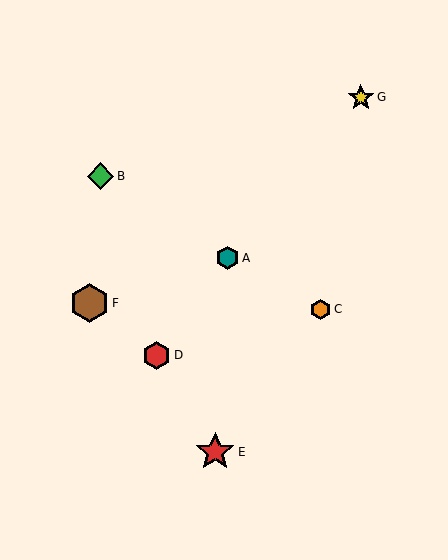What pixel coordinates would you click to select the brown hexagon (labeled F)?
Click at (90, 303) to select the brown hexagon F.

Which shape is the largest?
The red star (labeled E) is the largest.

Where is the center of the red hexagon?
The center of the red hexagon is at (157, 355).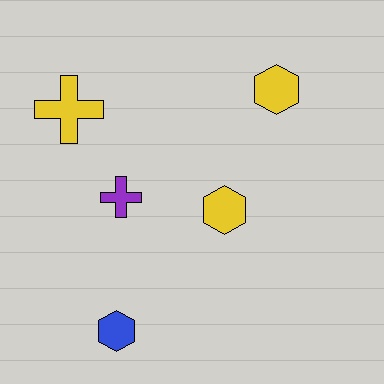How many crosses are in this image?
There are 2 crosses.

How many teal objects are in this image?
There are no teal objects.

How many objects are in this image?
There are 5 objects.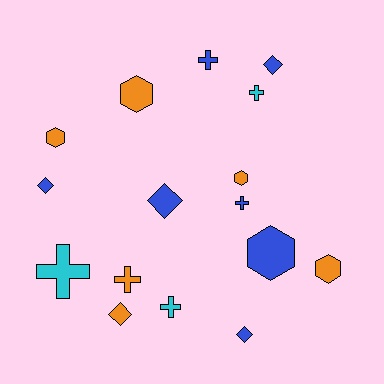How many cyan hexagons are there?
There are no cyan hexagons.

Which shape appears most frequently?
Cross, with 6 objects.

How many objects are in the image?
There are 16 objects.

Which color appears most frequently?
Blue, with 7 objects.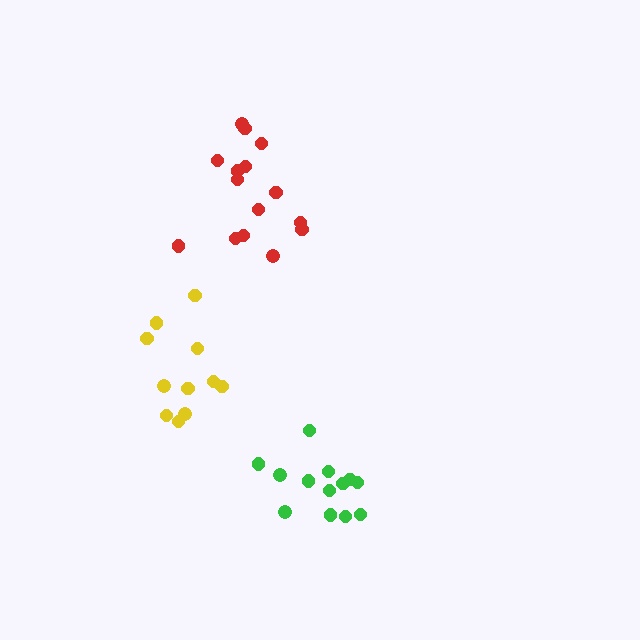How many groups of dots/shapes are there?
There are 3 groups.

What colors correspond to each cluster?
The clusters are colored: yellow, red, green.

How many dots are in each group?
Group 1: 11 dots, Group 2: 15 dots, Group 3: 13 dots (39 total).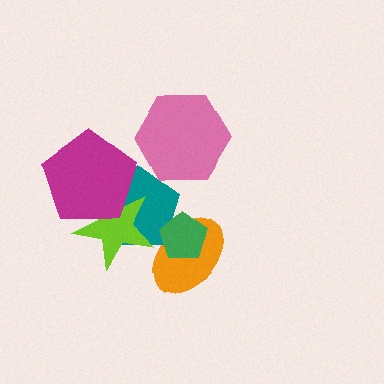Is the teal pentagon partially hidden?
Yes, it is partially covered by another shape.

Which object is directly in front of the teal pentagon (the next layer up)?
The lime star is directly in front of the teal pentagon.